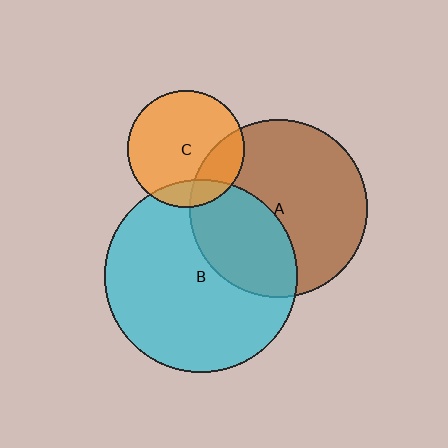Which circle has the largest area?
Circle B (cyan).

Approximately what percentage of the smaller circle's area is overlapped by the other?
Approximately 25%.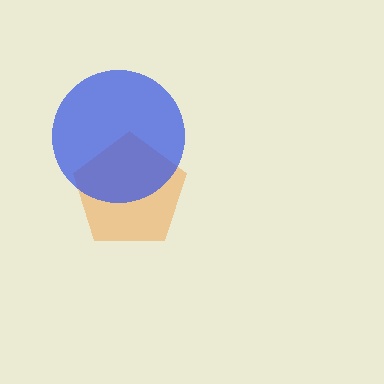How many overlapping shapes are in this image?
There are 2 overlapping shapes in the image.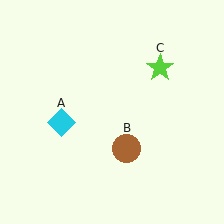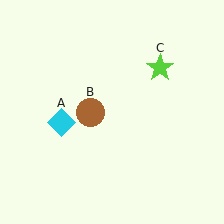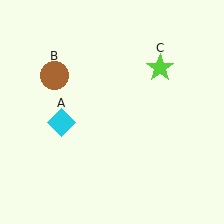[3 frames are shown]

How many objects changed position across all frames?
1 object changed position: brown circle (object B).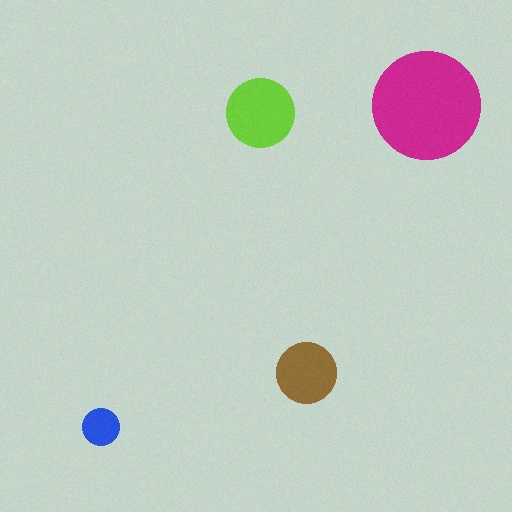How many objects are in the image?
There are 4 objects in the image.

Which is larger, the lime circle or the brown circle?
The lime one.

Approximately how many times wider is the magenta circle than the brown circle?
About 2 times wider.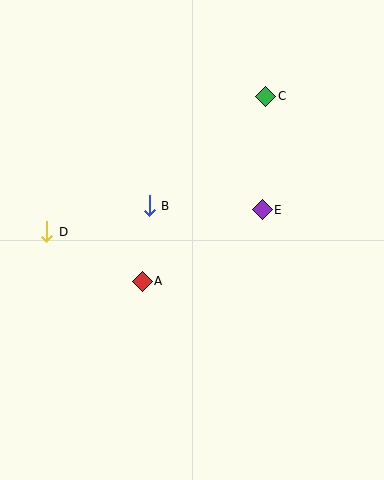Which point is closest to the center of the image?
Point B at (149, 206) is closest to the center.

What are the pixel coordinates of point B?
Point B is at (149, 206).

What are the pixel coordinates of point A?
Point A is at (142, 281).